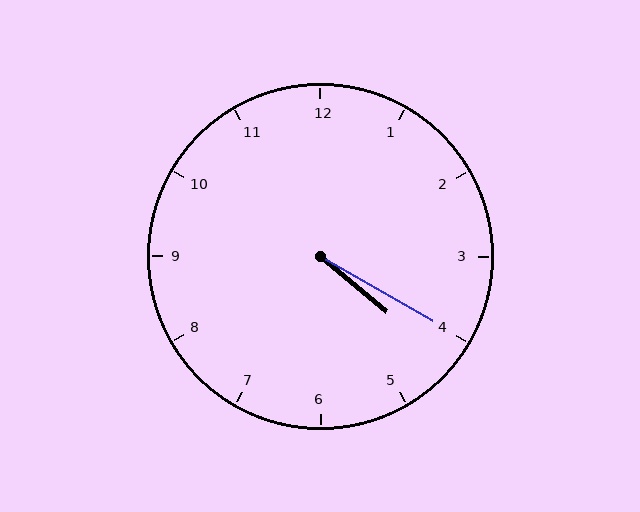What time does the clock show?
4:20.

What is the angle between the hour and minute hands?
Approximately 10 degrees.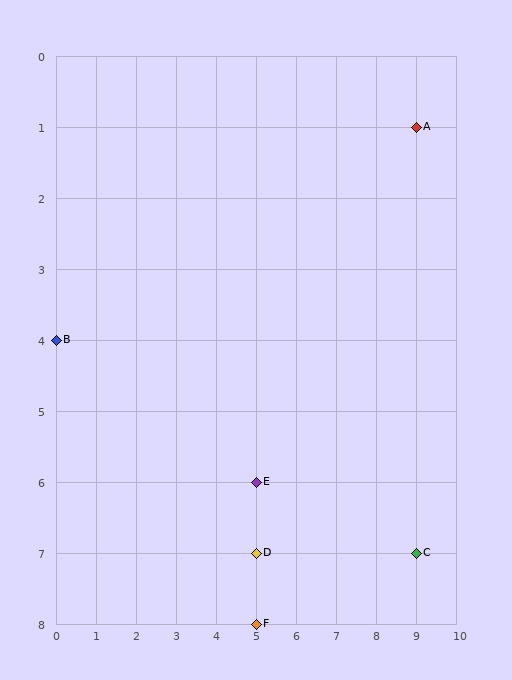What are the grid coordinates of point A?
Point A is at grid coordinates (9, 1).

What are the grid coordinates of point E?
Point E is at grid coordinates (5, 6).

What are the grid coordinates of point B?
Point B is at grid coordinates (0, 4).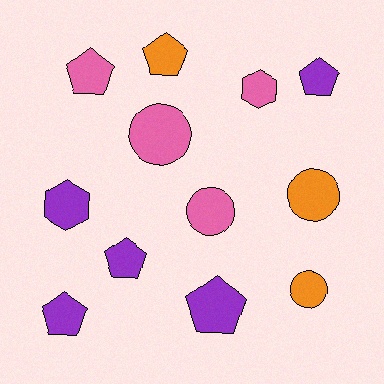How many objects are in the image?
There are 12 objects.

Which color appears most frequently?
Purple, with 5 objects.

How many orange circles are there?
There are 2 orange circles.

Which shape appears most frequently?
Pentagon, with 6 objects.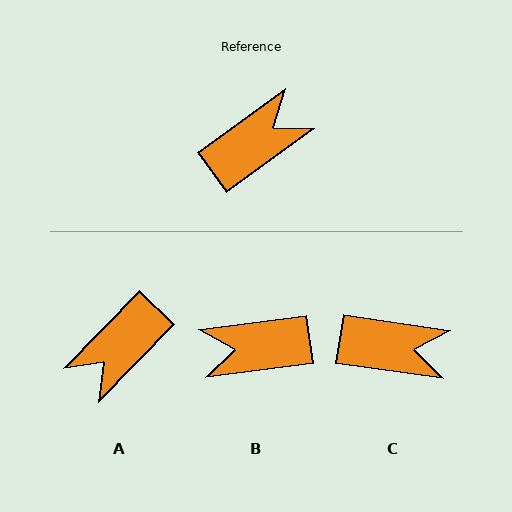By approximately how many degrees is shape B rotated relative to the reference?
Approximately 152 degrees counter-clockwise.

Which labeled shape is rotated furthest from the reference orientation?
A, about 170 degrees away.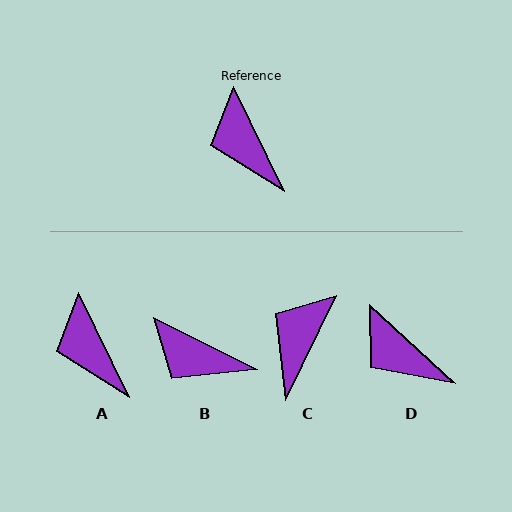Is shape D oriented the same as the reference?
No, it is off by about 21 degrees.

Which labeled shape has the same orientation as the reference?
A.